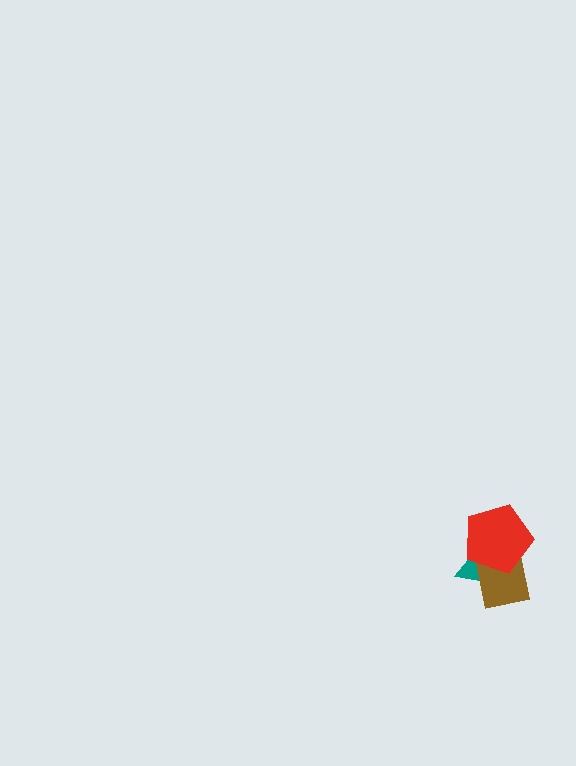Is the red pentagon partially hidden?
No, no other shape covers it.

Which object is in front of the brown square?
The red pentagon is in front of the brown square.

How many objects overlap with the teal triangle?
2 objects overlap with the teal triangle.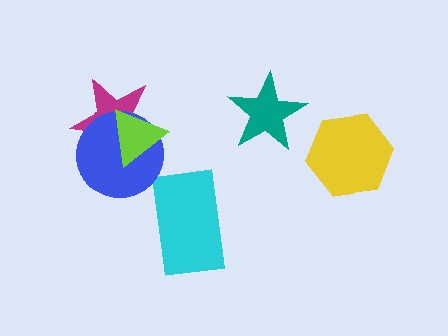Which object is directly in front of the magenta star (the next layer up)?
The blue circle is directly in front of the magenta star.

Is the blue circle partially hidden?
Yes, it is partially covered by another shape.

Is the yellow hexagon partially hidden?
No, no other shape covers it.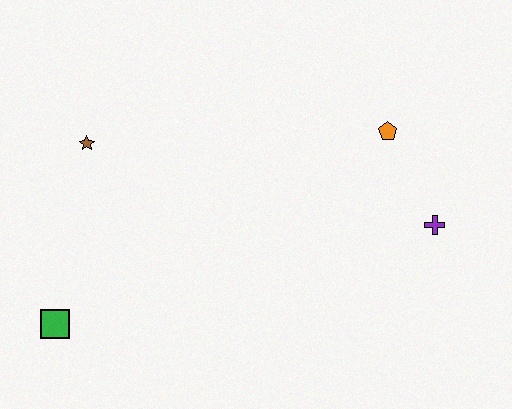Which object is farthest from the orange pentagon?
The green square is farthest from the orange pentagon.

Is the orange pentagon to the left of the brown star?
No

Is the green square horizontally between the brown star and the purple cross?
No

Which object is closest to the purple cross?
The orange pentagon is closest to the purple cross.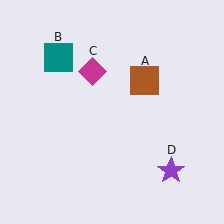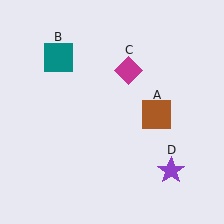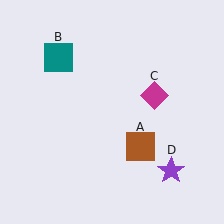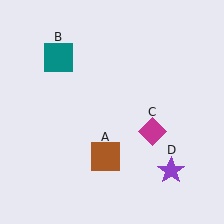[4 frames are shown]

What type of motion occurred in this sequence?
The brown square (object A), magenta diamond (object C) rotated clockwise around the center of the scene.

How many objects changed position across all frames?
2 objects changed position: brown square (object A), magenta diamond (object C).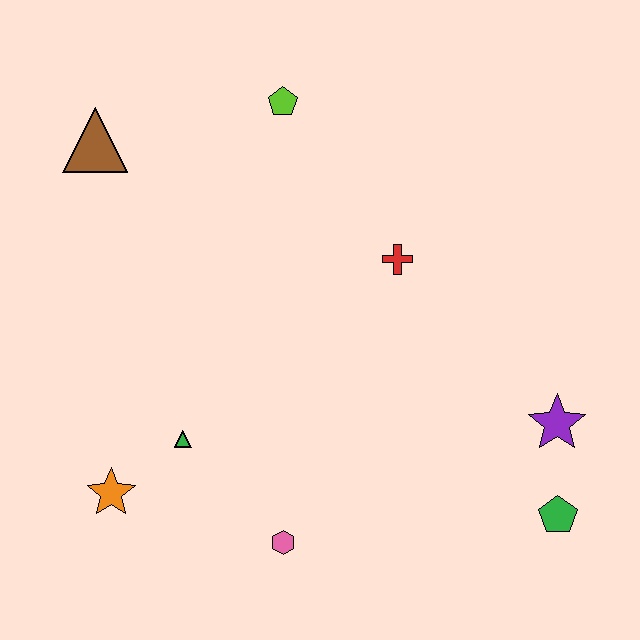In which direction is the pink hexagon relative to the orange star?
The pink hexagon is to the right of the orange star.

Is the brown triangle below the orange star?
No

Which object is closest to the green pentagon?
The purple star is closest to the green pentagon.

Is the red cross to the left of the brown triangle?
No